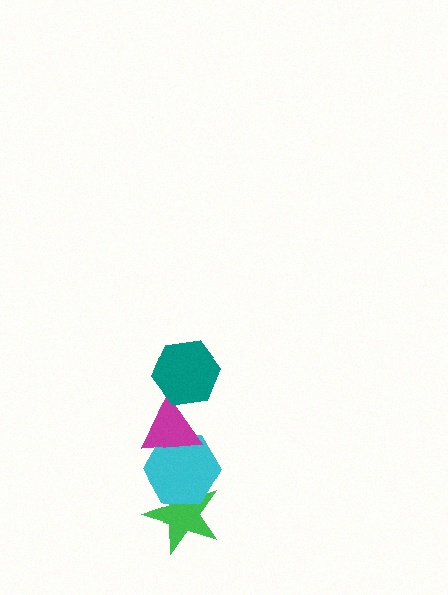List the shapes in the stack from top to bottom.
From top to bottom: the teal hexagon, the magenta triangle, the cyan hexagon, the green star.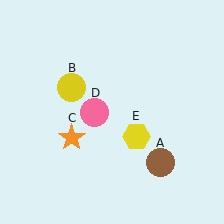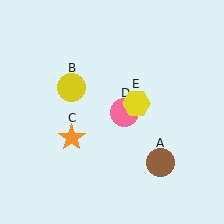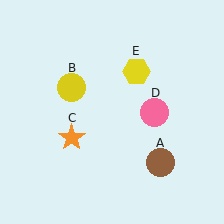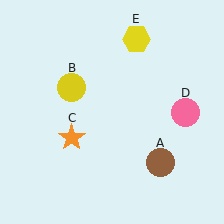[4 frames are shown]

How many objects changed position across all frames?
2 objects changed position: pink circle (object D), yellow hexagon (object E).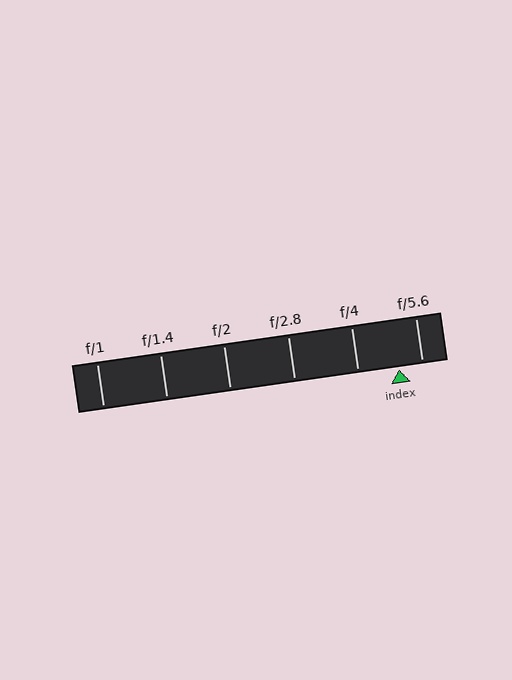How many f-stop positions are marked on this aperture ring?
There are 6 f-stop positions marked.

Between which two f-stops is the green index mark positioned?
The index mark is between f/4 and f/5.6.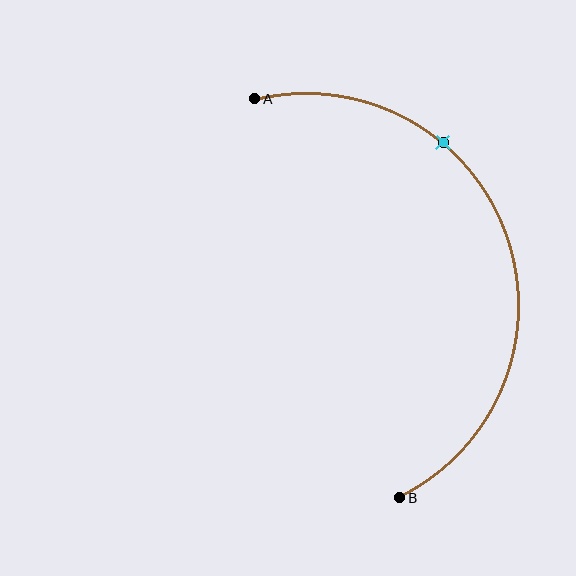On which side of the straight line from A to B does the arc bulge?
The arc bulges to the right of the straight line connecting A and B.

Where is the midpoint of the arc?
The arc midpoint is the point on the curve farthest from the straight line joining A and B. It sits to the right of that line.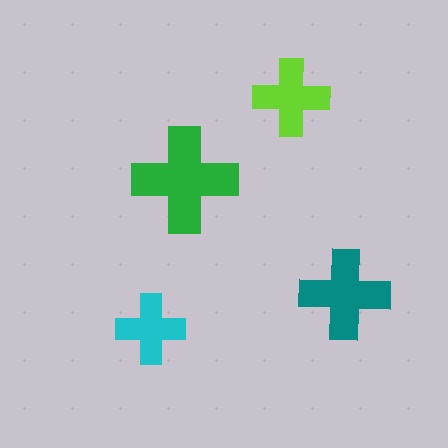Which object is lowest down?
The cyan cross is bottommost.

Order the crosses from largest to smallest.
the green one, the teal one, the lime one, the cyan one.